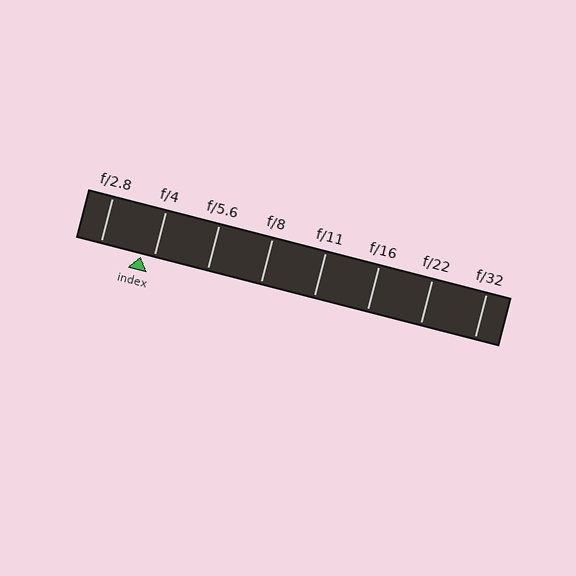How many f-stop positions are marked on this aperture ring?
There are 8 f-stop positions marked.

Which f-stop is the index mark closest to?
The index mark is closest to f/4.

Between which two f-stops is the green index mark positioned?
The index mark is between f/2.8 and f/4.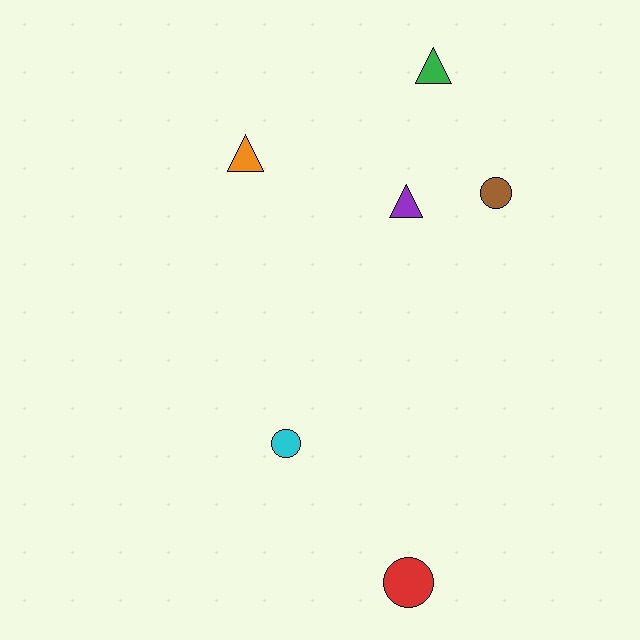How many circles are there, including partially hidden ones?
There are 3 circles.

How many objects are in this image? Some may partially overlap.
There are 6 objects.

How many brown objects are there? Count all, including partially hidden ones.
There is 1 brown object.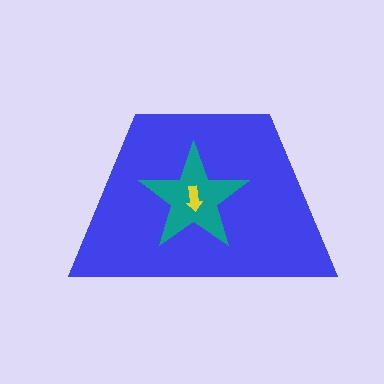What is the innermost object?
The yellow arrow.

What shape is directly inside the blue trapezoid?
The teal star.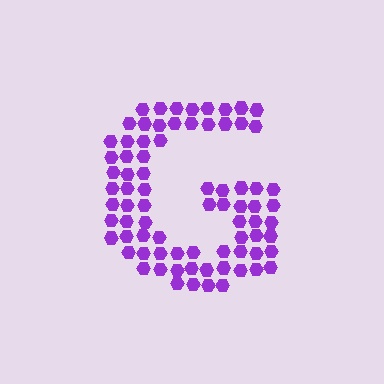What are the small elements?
The small elements are hexagons.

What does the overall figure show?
The overall figure shows the letter G.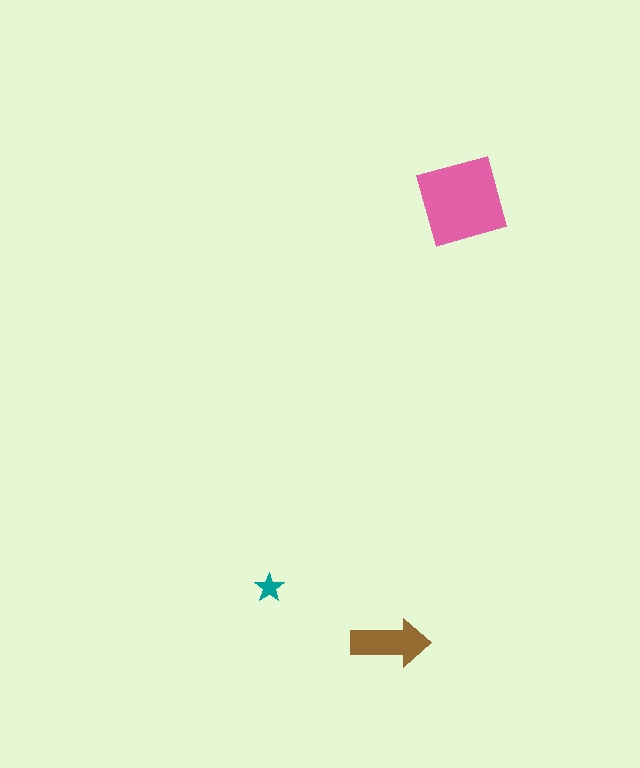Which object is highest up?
The pink diamond is topmost.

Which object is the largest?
The pink diamond.